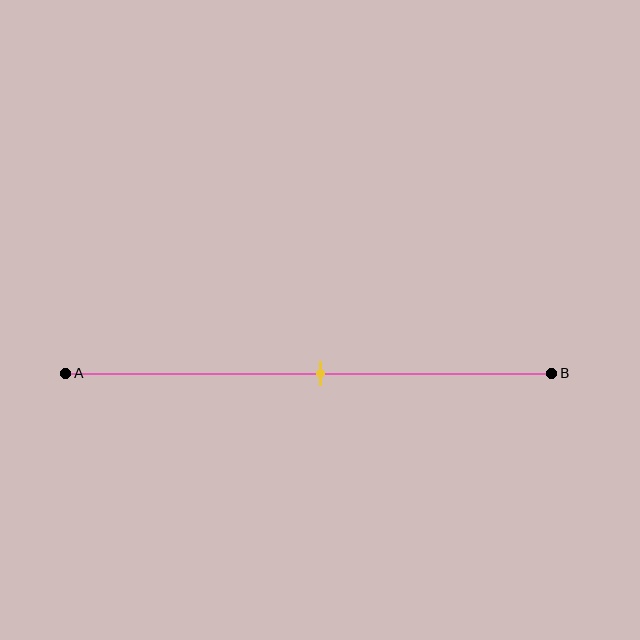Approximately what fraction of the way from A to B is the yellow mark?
The yellow mark is approximately 55% of the way from A to B.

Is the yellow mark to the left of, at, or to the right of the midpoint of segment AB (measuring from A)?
The yellow mark is approximately at the midpoint of segment AB.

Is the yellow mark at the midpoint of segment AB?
Yes, the mark is approximately at the midpoint.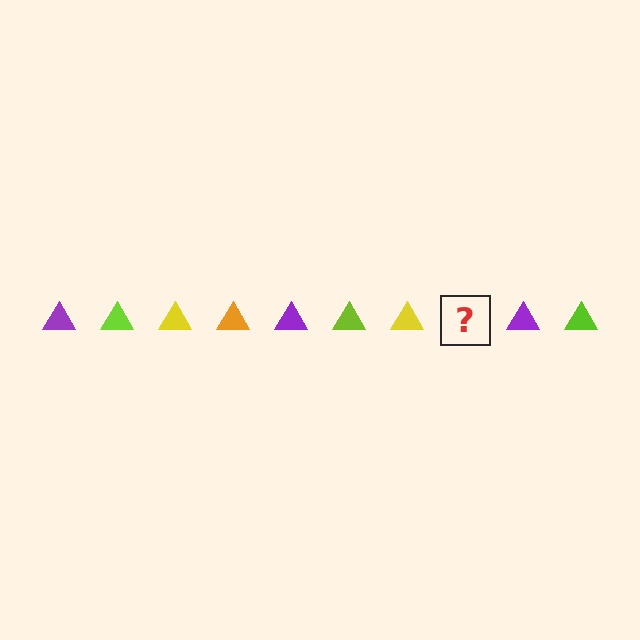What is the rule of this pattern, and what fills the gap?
The rule is that the pattern cycles through purple, lime, yellow, orange triangles. The gap should be filled with an orange triangle.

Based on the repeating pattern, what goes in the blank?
The blank should be an orange triangle.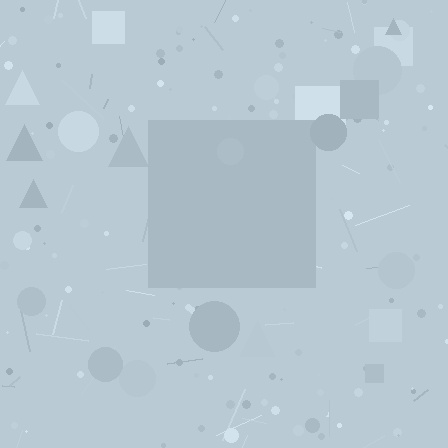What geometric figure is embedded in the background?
A square is embedded in the background.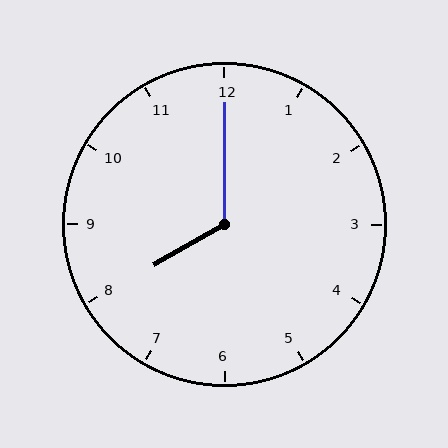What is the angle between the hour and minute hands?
Approximately 120 degrees.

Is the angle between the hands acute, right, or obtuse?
It is obtuse.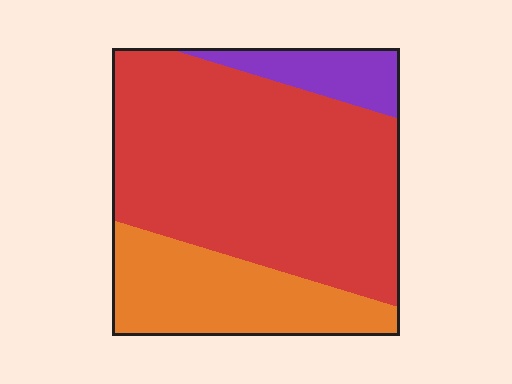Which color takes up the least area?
Purple, at roughly 10%.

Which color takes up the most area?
Red, at roughly 65%.